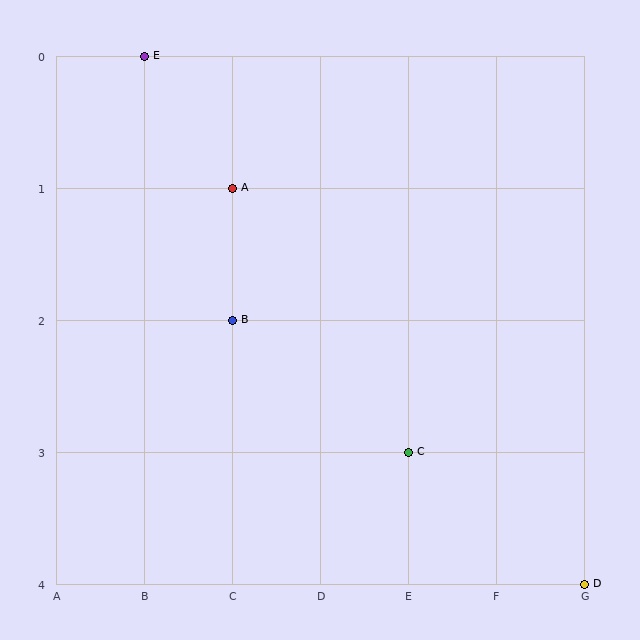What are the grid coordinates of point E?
Point E is at grid coordinates (B, 0).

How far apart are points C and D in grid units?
Points C and D are 2 columns and 1 row apart (about 2.2 grid units diagonally).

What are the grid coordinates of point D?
Point D is at grid coordinates (G, 4).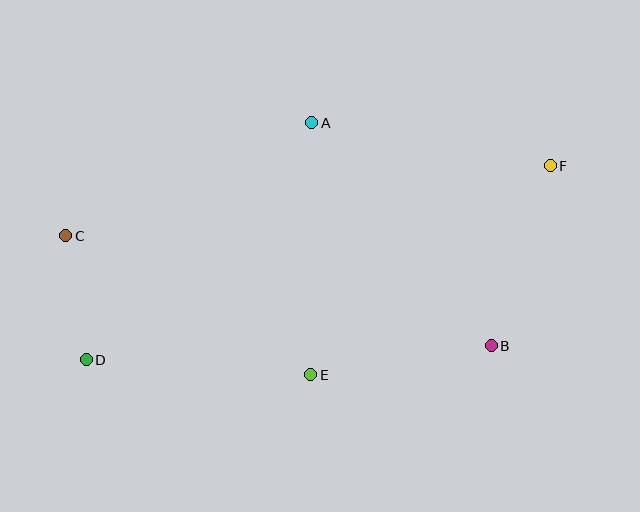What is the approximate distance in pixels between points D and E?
The distance between D and E is approximately 225 pixels.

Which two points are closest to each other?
Points C and D are closest to each other.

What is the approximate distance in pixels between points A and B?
The distance between A and B is approximately 286 pixels.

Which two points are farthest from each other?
Points D and F are farthest from each other.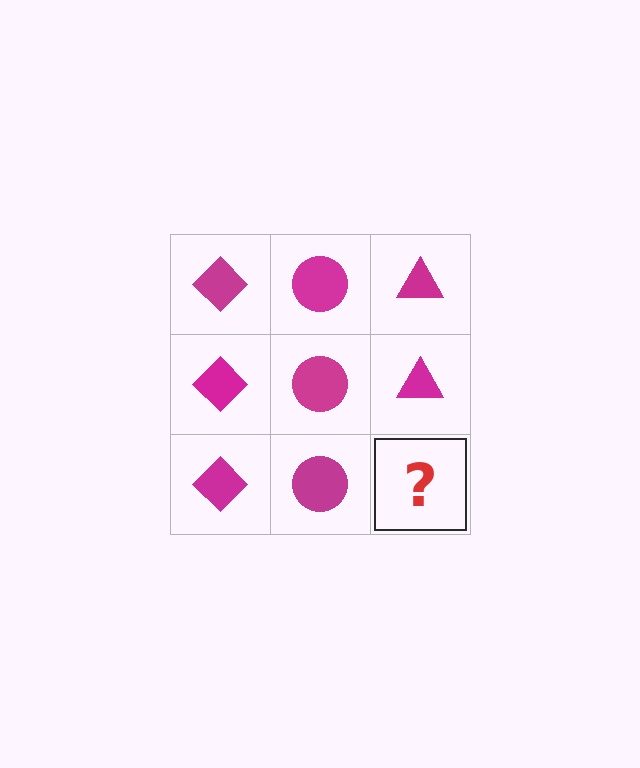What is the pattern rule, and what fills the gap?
The rule is that each column has a consistent shape. The gap should be filled with a magenta triangle.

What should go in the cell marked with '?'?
The missing cell should contain a magenta triangle.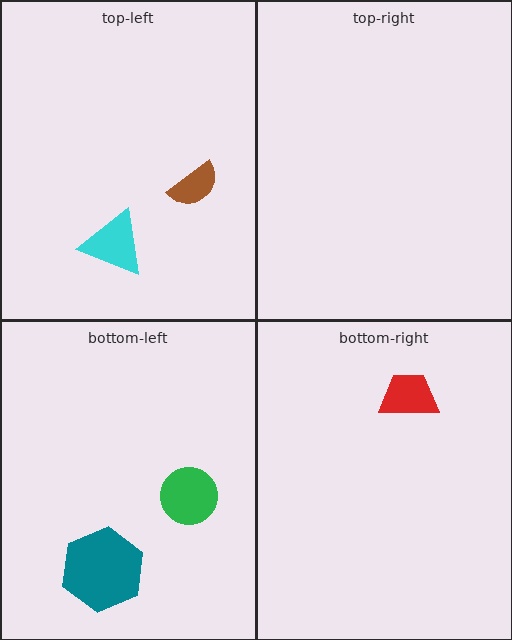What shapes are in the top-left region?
The brown semicircle, the cyan triangle.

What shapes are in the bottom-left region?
The green circle, the teal hexagon.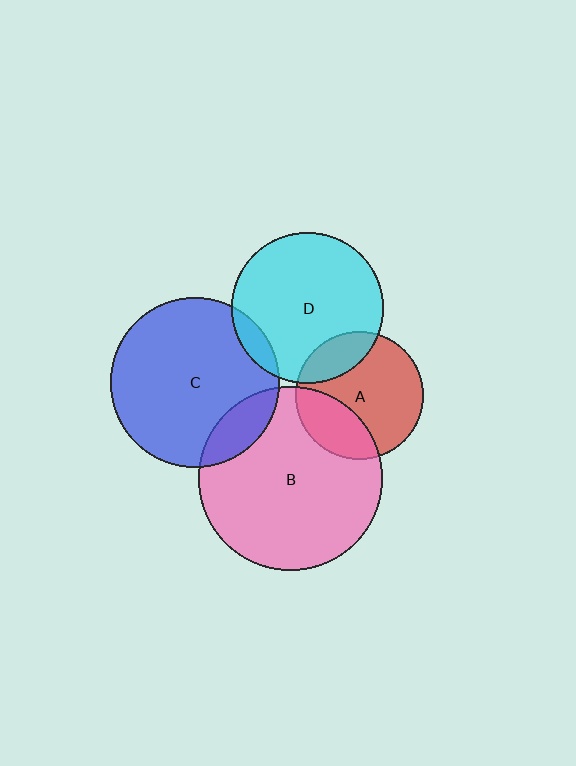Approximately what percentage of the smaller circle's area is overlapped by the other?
Approximately 15%.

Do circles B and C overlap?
Yes.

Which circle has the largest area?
Circle B (pink).